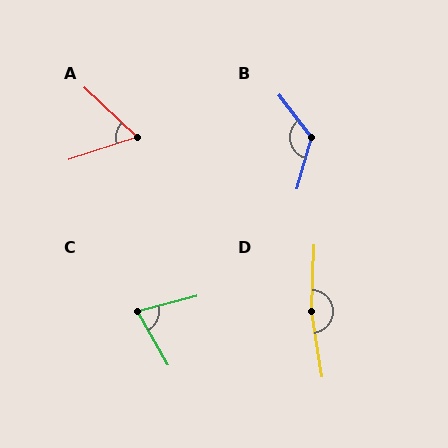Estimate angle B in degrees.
Approximately 126 degrees.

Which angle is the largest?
D, at approximately 169 degrees.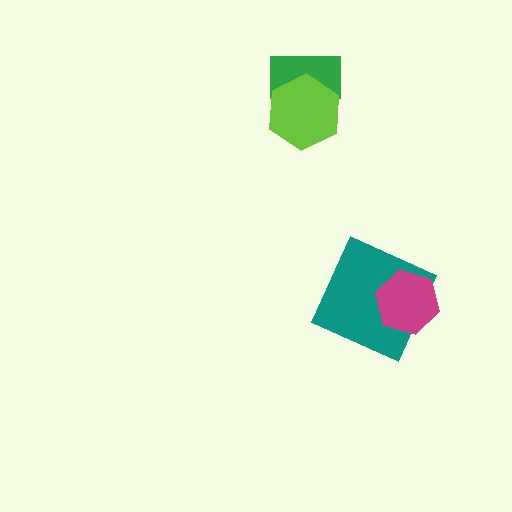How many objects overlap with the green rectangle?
1 object overlaps with the green rectangle.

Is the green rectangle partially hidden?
Yes, it is partially covered by another shape.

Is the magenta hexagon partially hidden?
No, no other shape covers it.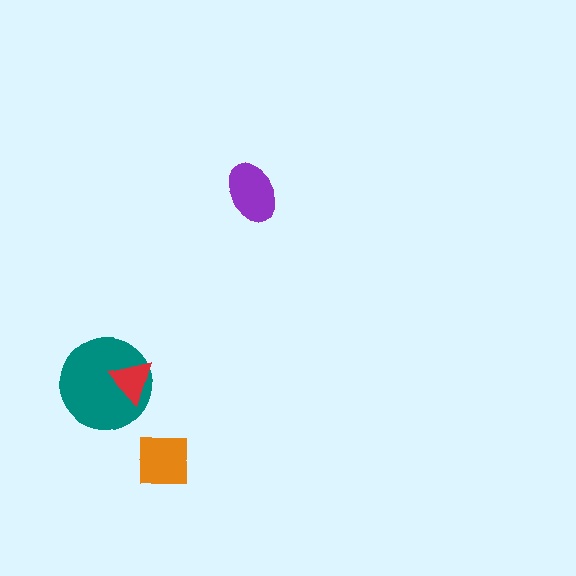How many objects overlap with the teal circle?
1 object overlaps with the teal circle.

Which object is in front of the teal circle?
The red triangle is in front of the teal circle.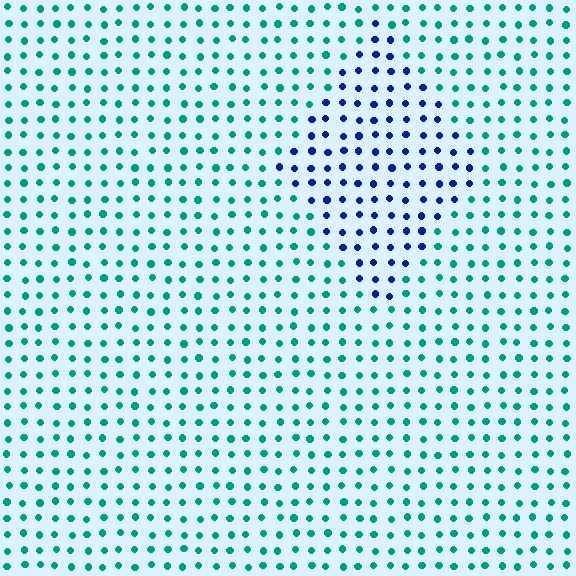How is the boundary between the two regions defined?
The boundary is defined purely by a slight shift in hue (about 56 degrees). Spacing, size, and orientation are identical on both sides.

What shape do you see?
I see a diamond.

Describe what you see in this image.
The image is filled with small teal elements in a uniform arrangement. A diamond-shaped region is visible where the elements are tinted to a slightly different hue, forming a subtle color boundary.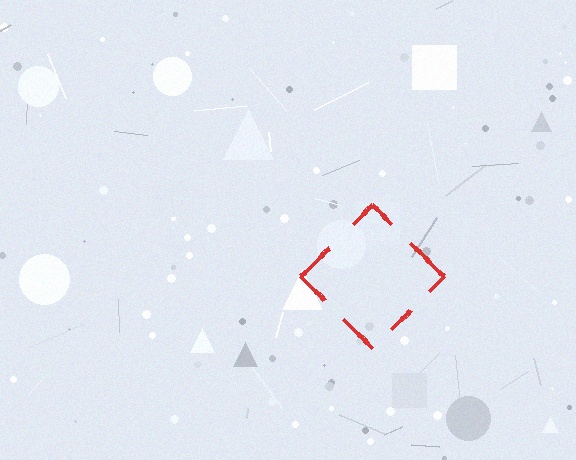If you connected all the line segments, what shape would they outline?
They would outline a diamond.